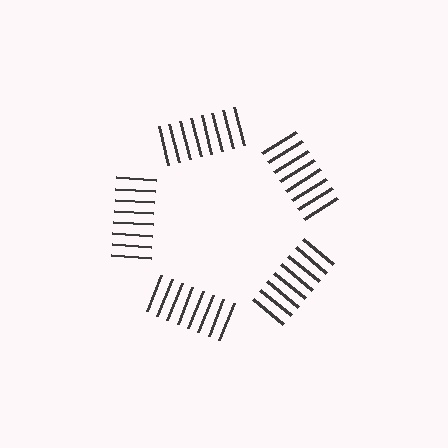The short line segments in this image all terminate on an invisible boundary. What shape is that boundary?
An illusory pentagon — the line segments terminate on its edges but no continuous stroke is drawn.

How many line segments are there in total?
40 — 8 along each of the 5 edges.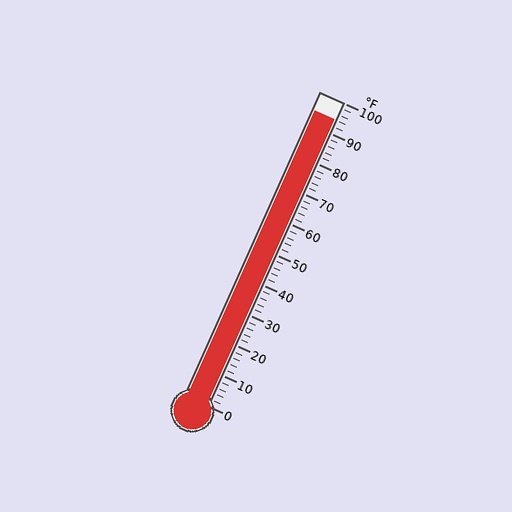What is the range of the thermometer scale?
The thermometer scale ranges from 0°F to 100°F.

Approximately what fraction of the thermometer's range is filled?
The thermometer is filled to approximately 95% of its range.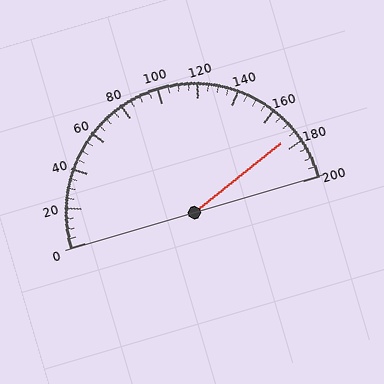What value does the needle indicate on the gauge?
The needle indicates approximately 175.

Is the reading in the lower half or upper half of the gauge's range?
The reading is in the upper half of the range (0 to 200).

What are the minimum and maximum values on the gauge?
The gauge ranges from 0 to 200.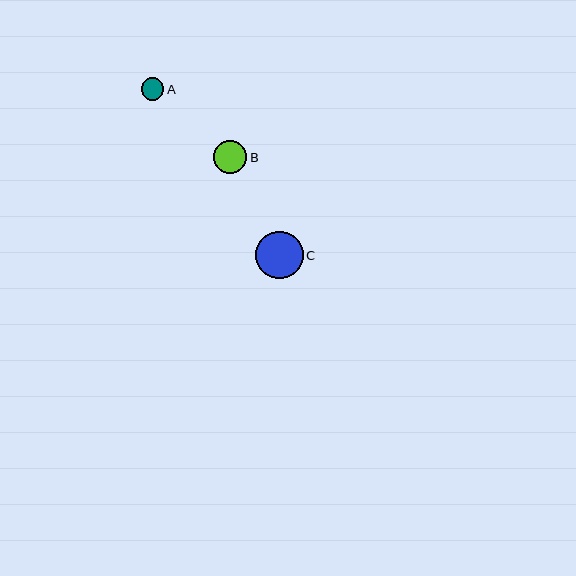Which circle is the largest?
Circle C is the largest with a size of approximately 47 pixels.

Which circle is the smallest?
Circle A is the smallest with a size of approximately 23 pixels.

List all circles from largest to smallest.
From largest to smallest: C, B, A.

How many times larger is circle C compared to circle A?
Circle C is approximately 2.1 times the size of circle A.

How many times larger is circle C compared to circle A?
Circle C is approximately 2.1 times the size of circle A.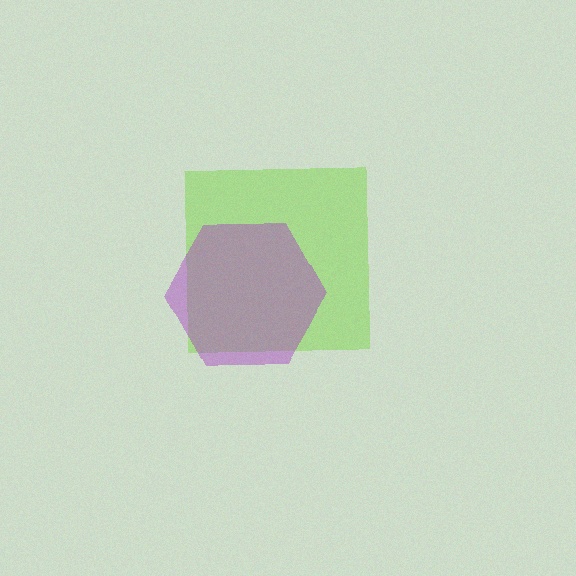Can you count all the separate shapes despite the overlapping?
Yes, there are 2 separate shapes.